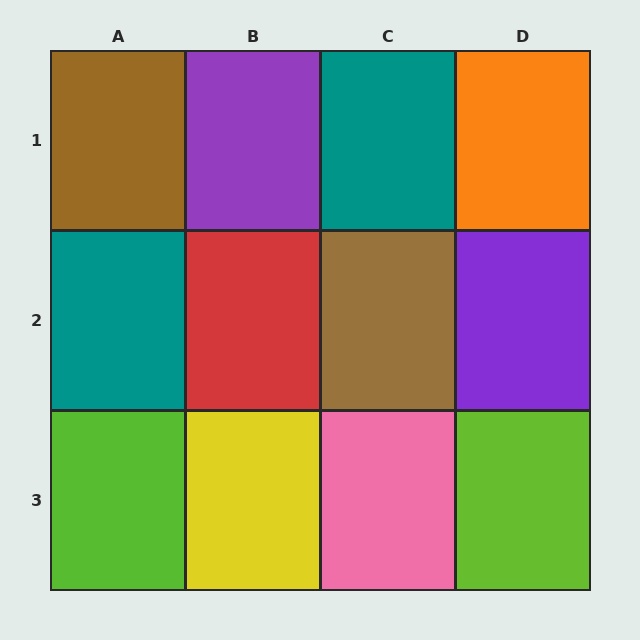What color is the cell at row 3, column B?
Yellow.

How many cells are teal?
2 cells are teal.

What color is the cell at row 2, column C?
Brown.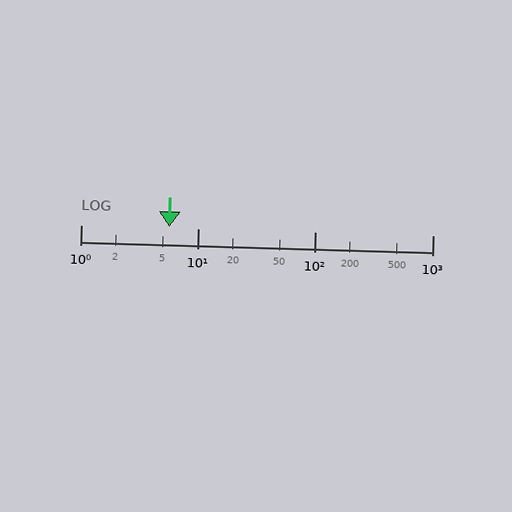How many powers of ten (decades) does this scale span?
The scale spans 3 decades, from 1 to 1000.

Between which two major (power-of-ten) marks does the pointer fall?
The pointer is between 1 and 10.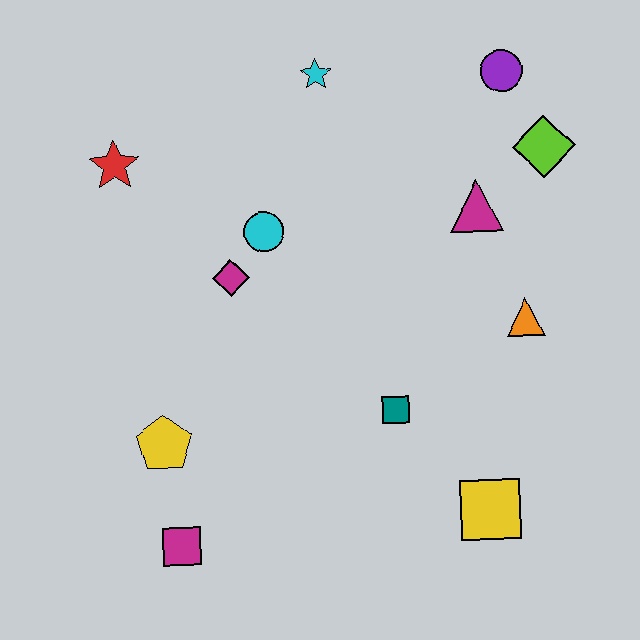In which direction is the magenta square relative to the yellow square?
The magenta square is to the left of the yellow square.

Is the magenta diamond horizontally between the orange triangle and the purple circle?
No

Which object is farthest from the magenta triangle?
The magenta square is farthest from the magenta triangle.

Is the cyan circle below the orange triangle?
No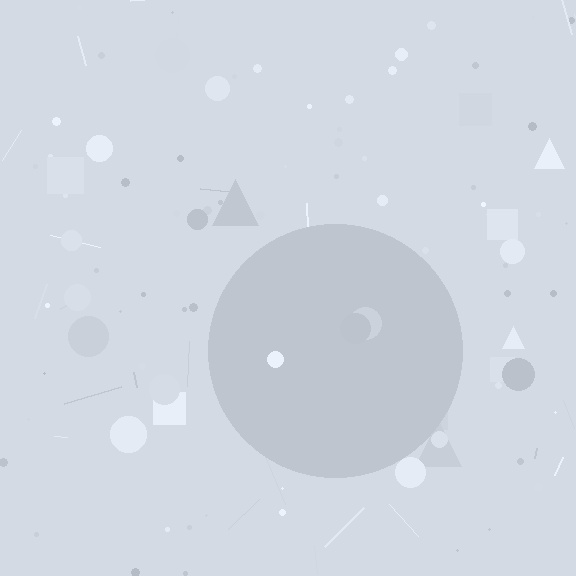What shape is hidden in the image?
A circle is hidden in the image.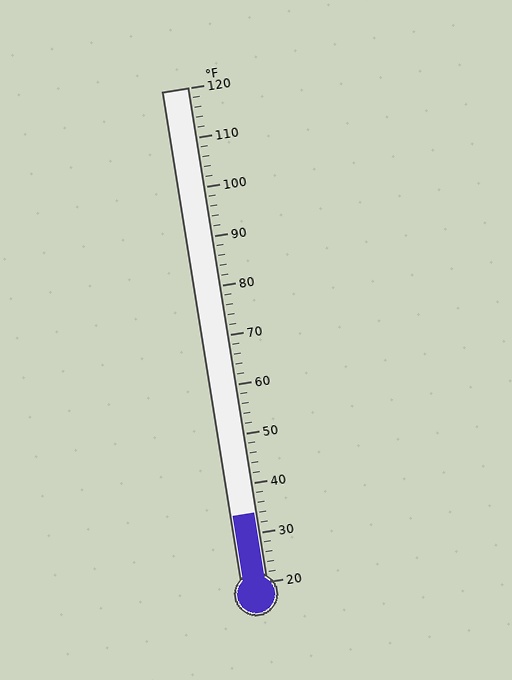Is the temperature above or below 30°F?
The temperature is above 30°F.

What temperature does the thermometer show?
The thermometer shows approximately 34°F.